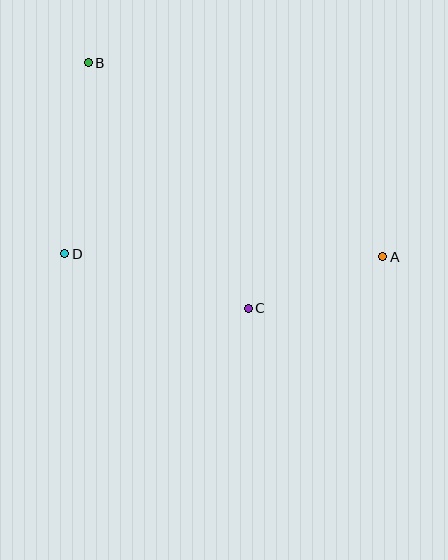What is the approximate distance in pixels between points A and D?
The distance between A and D is approximately 318 pixels.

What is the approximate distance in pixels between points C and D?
The distance between C and D is approximately 191 pixels.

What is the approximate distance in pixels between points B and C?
The distance between B and C is approximately 293 pixels.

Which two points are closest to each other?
Points A and C are closest to each other.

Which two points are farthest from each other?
Points A and B are farthest from each other.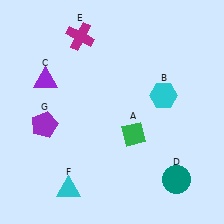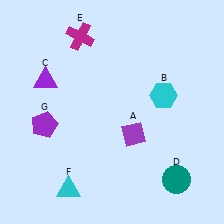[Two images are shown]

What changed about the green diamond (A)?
In Image 1, A is green. In Image 2, it changed to purple.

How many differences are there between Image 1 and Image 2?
There is 1 difference between the two images.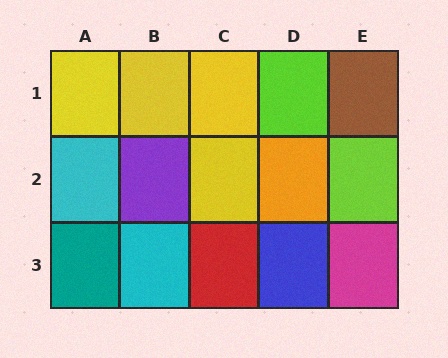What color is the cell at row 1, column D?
Lime.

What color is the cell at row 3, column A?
Teal.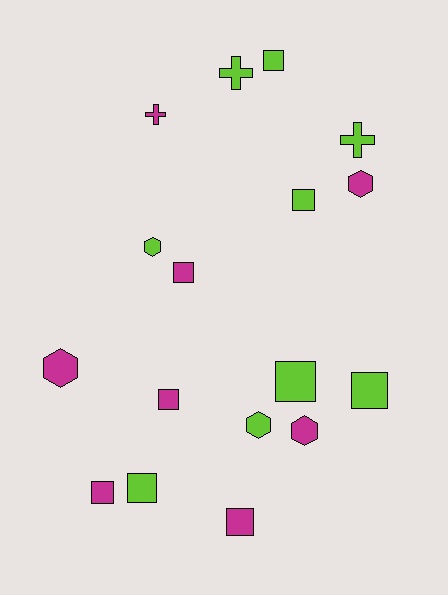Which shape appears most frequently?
Square, with 9 objects.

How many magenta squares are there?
There are 4 magenta squares.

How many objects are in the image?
There are 17 objects.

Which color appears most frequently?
Lime, with 9 objects.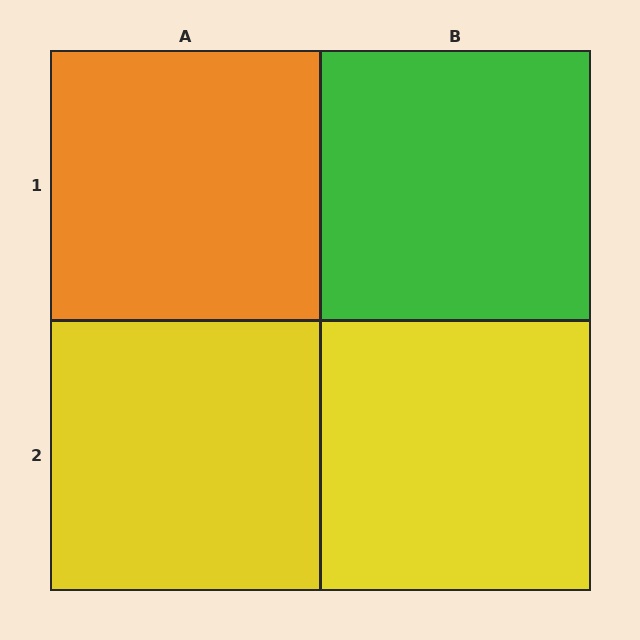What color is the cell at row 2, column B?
Yellow.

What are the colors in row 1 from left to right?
Orange, green.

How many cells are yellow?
2 cells are yellow.